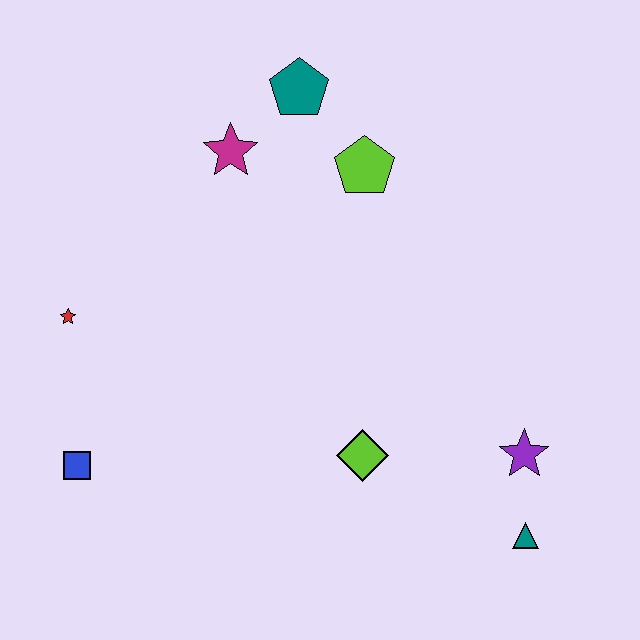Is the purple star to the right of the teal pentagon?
Yes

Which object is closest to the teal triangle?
The purple star is closest to the teal triangle.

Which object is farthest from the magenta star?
The teal triangle is farthest from the magenta star.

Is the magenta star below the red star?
No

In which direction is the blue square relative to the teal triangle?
The blue square is to the left of the teal triangle.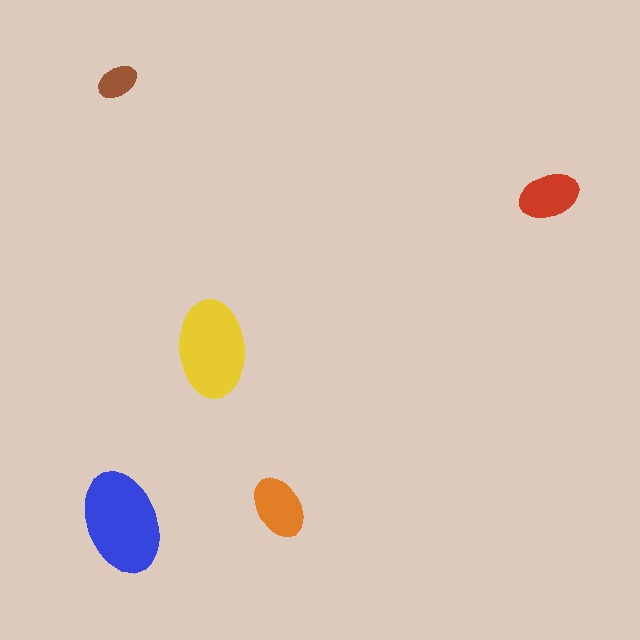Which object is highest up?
The brown ellipse is topmost.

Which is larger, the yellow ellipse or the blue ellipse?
The blue one.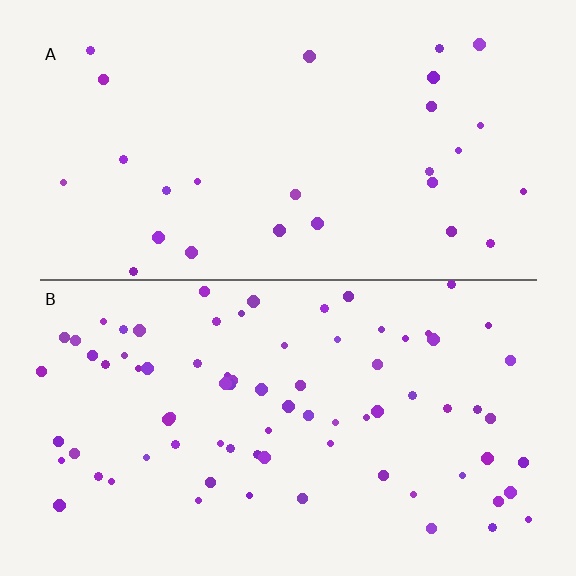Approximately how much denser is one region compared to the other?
Approximately 2.9× — region B over region A.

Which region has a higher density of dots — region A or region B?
B (the bottom).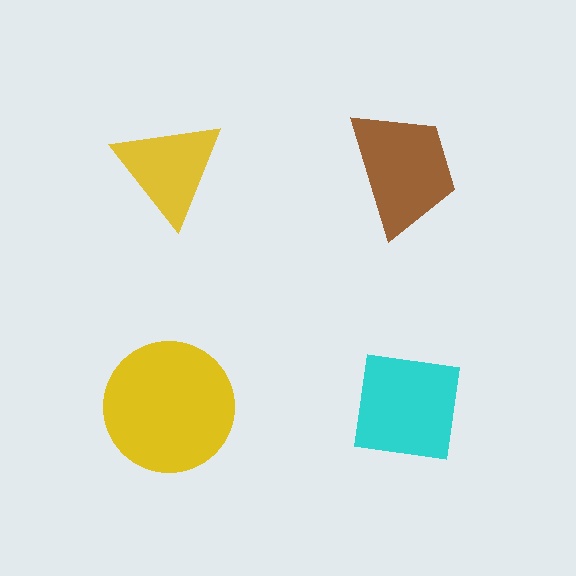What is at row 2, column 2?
A cyan square.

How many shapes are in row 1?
2 shapes.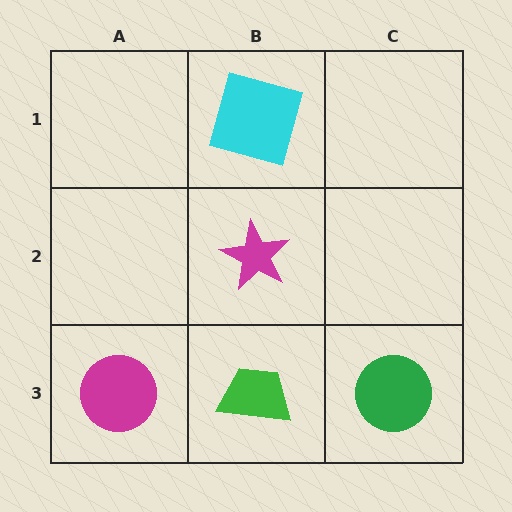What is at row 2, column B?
A magenta star.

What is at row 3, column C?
A green circle.